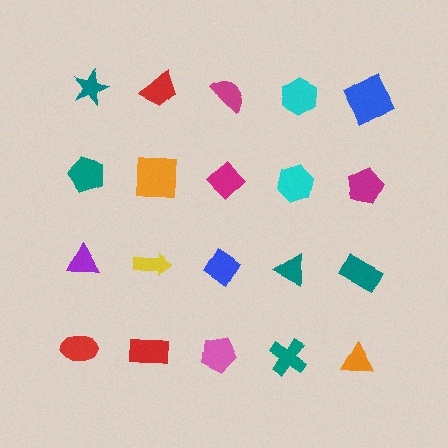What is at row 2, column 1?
A teal pentagon.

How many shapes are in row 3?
5 shapes.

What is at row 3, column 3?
A blue diamond.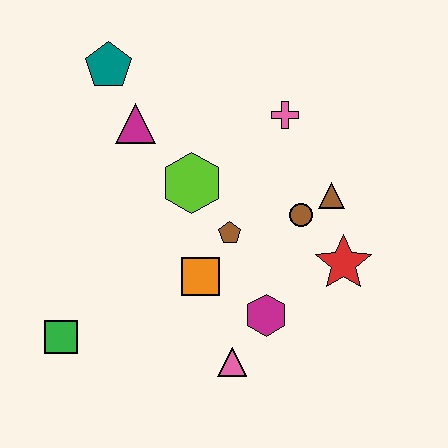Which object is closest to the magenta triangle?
The teal pentagon is closest to the magenta triangle.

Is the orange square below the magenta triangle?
Yes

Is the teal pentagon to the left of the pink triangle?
Yes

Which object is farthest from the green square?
The pink cross is farthest from the green square.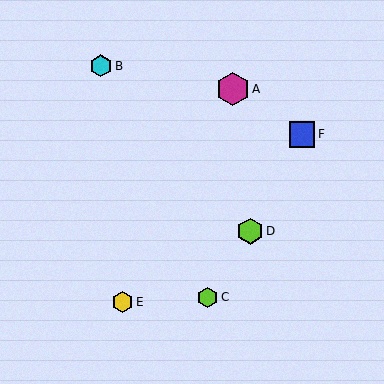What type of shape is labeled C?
Shape C is a lime hexagon.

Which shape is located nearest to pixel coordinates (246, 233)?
The lime hexagon (labeled D) at (250, 231) is nearest to that location.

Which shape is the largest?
The magenta hexagon (labeled A) is the largest.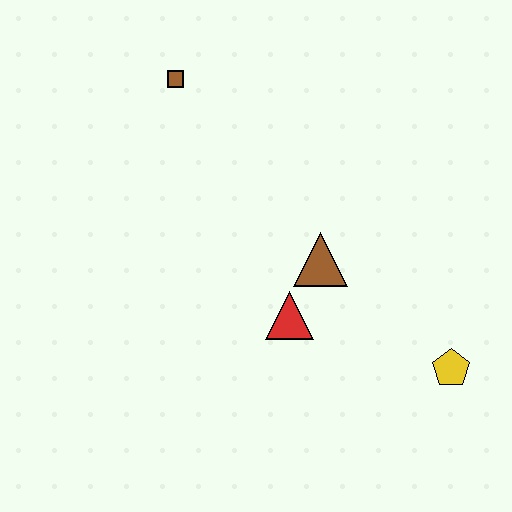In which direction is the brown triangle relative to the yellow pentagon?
The brown triangle is to the left of the yellow pentagon.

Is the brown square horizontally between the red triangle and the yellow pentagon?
No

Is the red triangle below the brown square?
Yes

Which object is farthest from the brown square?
The yellow pentagon is farthest from the brown square.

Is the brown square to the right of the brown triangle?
No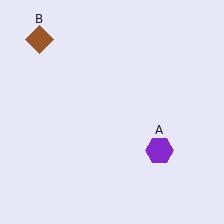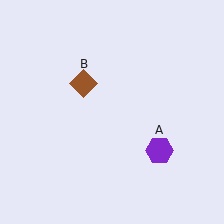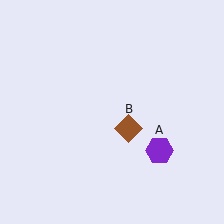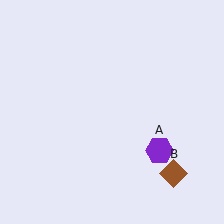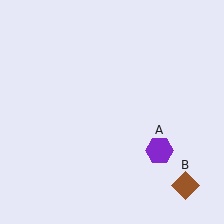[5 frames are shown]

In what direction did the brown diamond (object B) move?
The brown diamond (object B) moved down and to the right.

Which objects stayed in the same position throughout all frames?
Purple hexagon (object A) remained stationary.